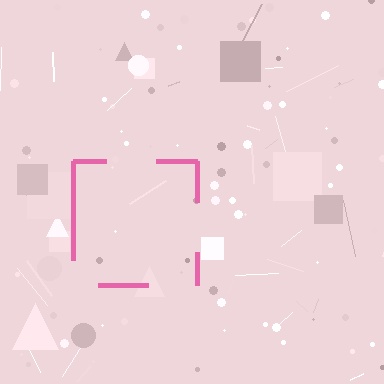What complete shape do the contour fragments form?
The contour fragments form a square.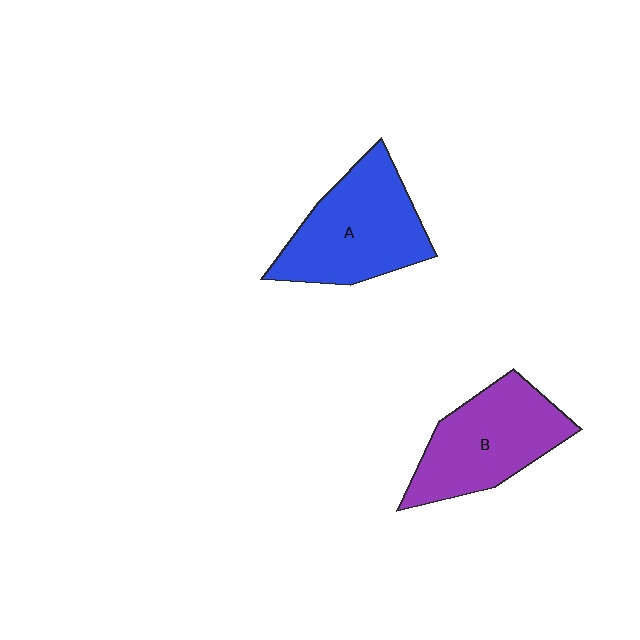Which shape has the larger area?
Shape A (blue).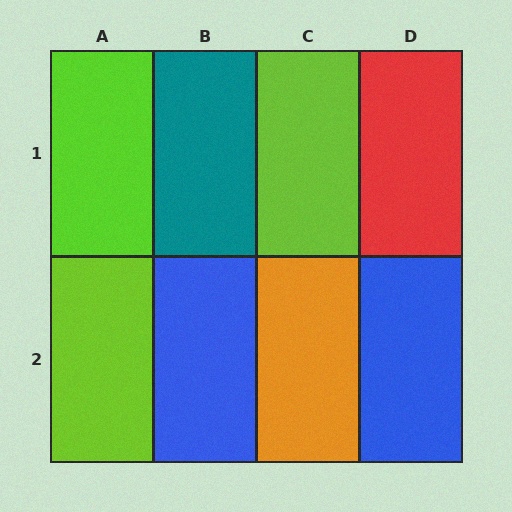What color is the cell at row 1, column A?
Lime.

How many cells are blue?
2 cells are blue.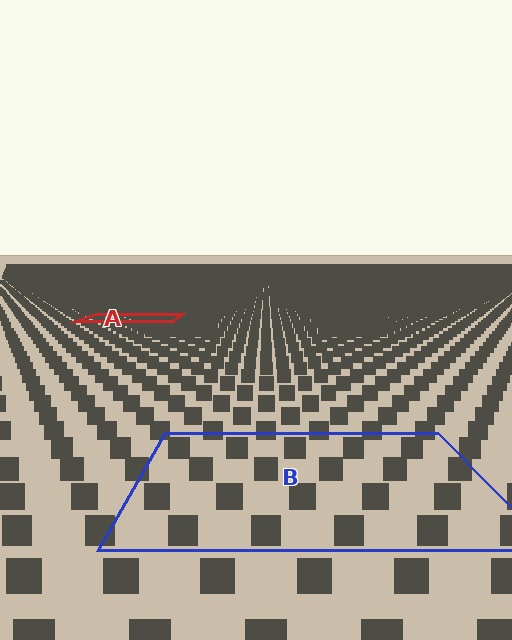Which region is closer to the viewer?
Region B is closer. The texture elements there are larger and more spread out.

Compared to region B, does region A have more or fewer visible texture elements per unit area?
Region A has more texture elements per unit area — they are packed more densely because it is farther away.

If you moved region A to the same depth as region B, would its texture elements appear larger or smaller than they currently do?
They would appear larger. At a closer depth, the same texture elements are projected at a bigger on-screen size.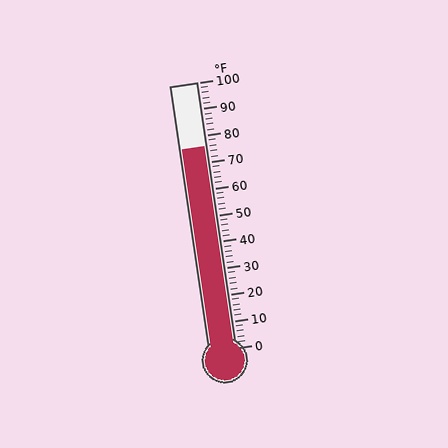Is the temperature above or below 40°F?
The temperature is above 40°F.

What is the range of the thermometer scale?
The thermometer scale ranges from 0°F to 100°F.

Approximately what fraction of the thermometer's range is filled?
The thermometer is filled to approximately 75% of its range.